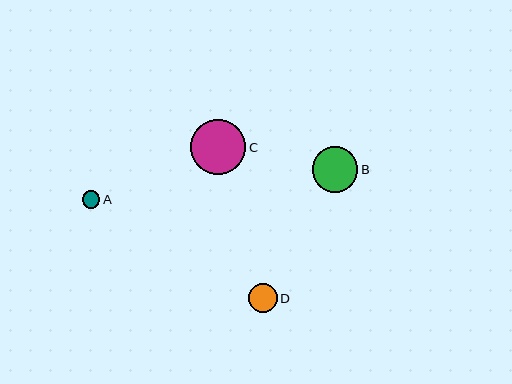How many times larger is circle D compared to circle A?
Circle D is approximately 1.7 times the size of circle A.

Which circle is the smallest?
Circle A is the smallest with a size of approximately 17 pixels.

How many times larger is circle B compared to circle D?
Circle B is approximately 1.6 times the size of circle D.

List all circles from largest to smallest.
From largest to smallest: C, B, D, A.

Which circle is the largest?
Circle C is the largest with a size of approximately 56 pixels.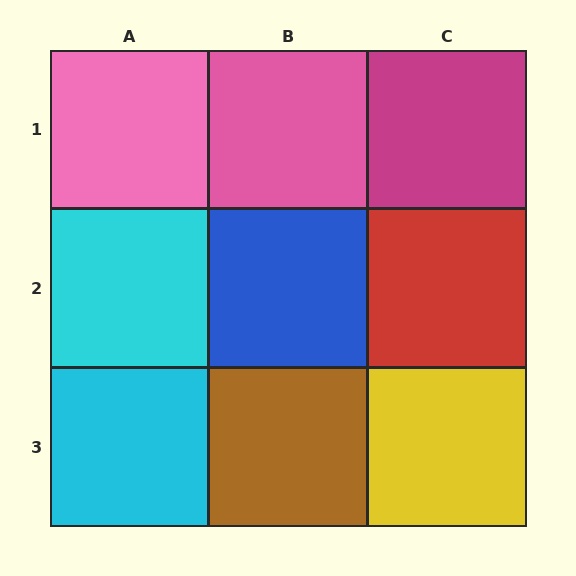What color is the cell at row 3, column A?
Cyan.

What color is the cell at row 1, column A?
Pink.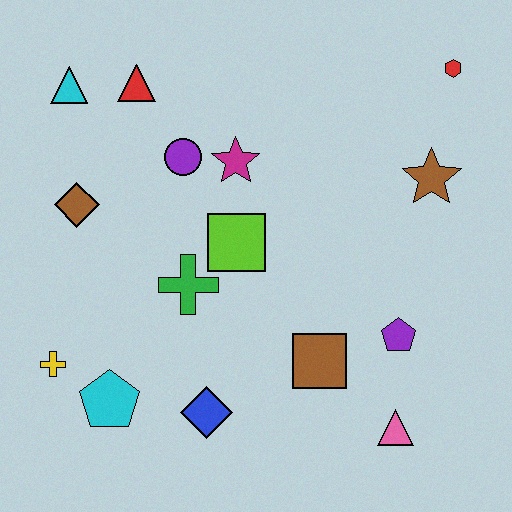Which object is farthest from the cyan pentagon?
The red hexagon is farthest from the cyan pentagon.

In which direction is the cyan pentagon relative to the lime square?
The cyan pentagon is below the lime square.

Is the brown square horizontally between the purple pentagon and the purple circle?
Yes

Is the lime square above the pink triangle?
Yes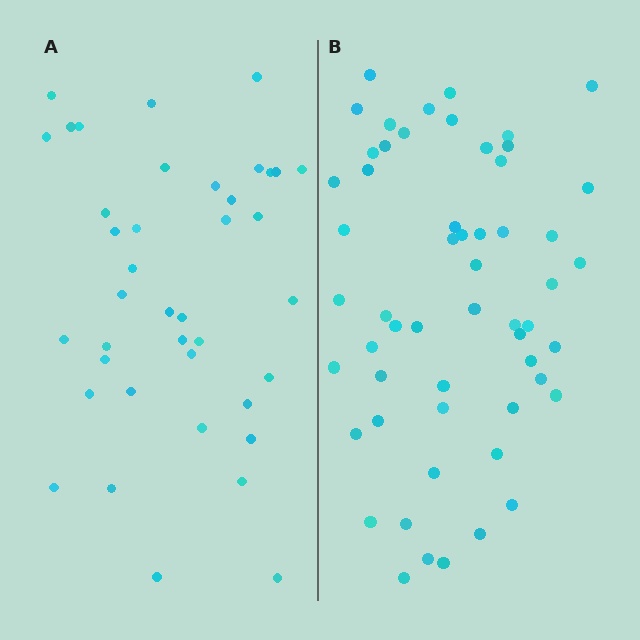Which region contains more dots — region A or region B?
Region B (the right region) has more dots.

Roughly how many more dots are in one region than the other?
Region B has approximately 15 more dots than region A.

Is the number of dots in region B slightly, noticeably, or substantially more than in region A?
Region B has noticeably more, but not dramatically so. The ratio is roughly 1.4 to 1.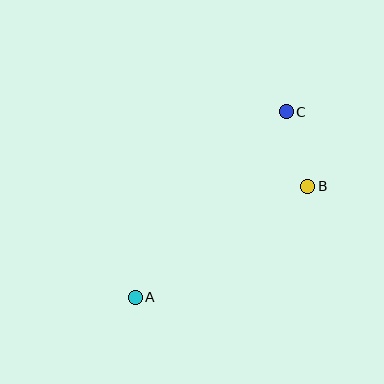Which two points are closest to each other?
Points B and C are closest to each other.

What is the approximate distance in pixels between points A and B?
The distance between A and B is approximately 205 pixels.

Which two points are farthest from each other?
Points A and C are farthest from each other.